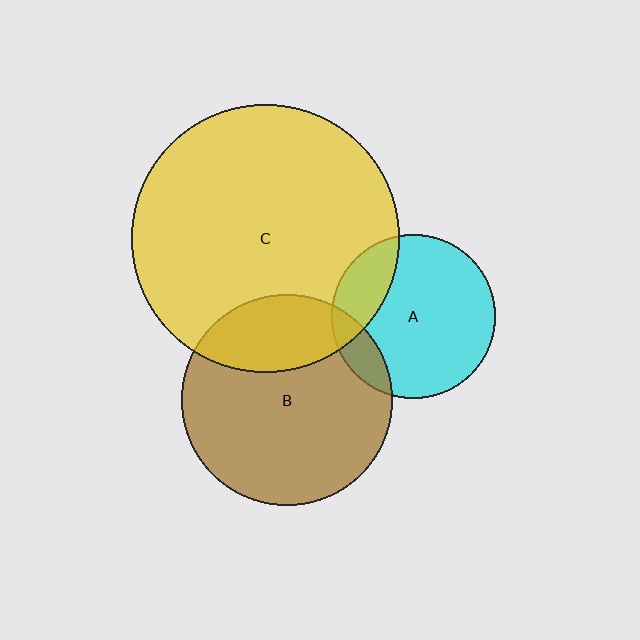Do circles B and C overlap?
Yes.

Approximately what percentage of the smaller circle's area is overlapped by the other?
Approximately 25%.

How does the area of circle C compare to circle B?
Approximately 1.6 times.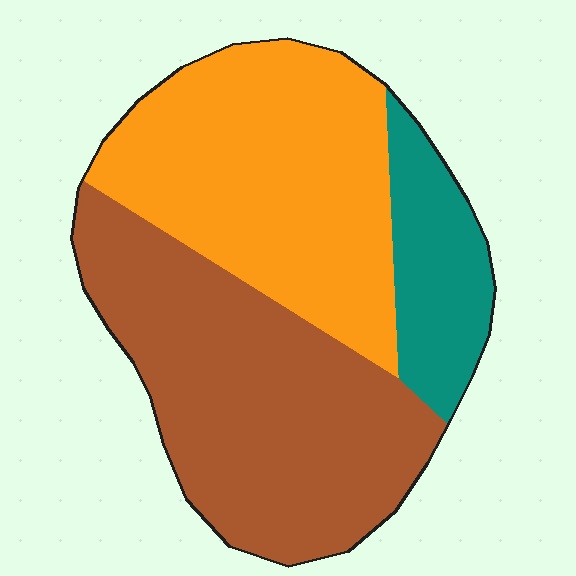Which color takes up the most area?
Brown, at roughly 45%.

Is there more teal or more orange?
Orange.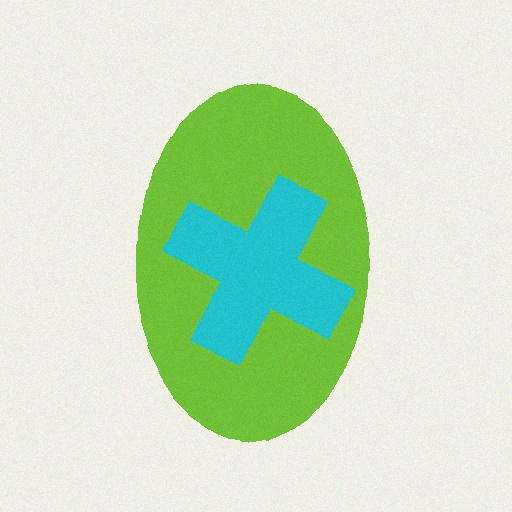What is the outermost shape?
The lime ellipse.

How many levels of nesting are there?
2.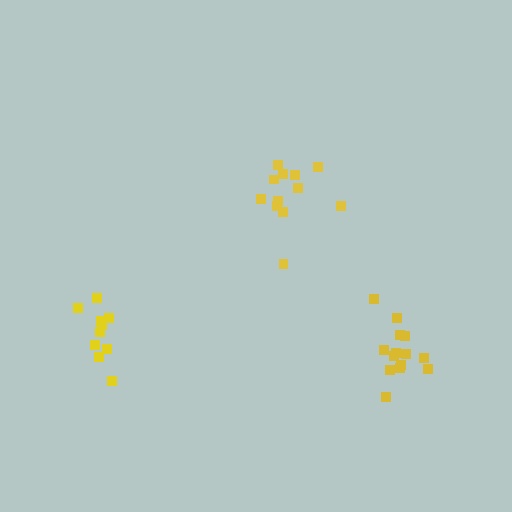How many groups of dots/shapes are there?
There are 3 groups.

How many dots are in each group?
Group 1: 10 dots, Group 2: 12 dots, Group 3: 14 dots (36 total).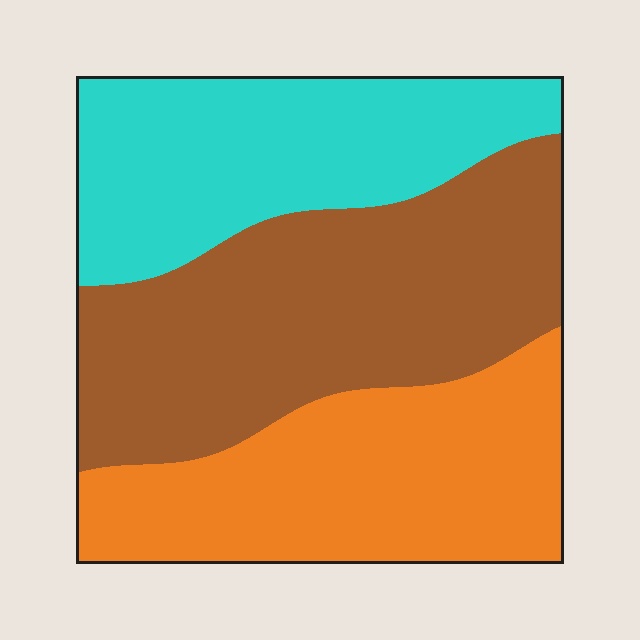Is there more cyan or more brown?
Brown.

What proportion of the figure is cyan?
Cyan covers roughly 30% of the figure.